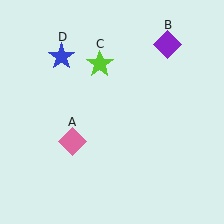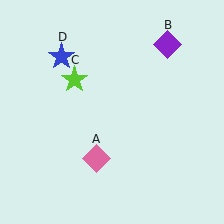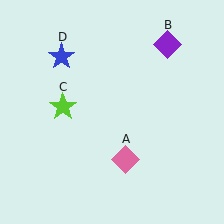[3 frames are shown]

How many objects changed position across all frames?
2 objects changed position: pink diamond (object A), lime star (object C).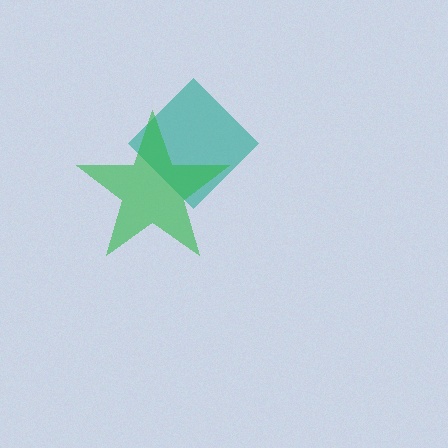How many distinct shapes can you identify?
There are 2 distinct shapes: a teal diamond, a green star.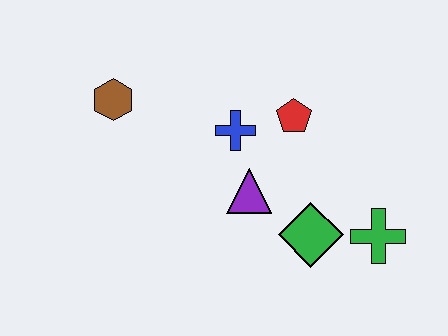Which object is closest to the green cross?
The green diamond is closest to the green cross.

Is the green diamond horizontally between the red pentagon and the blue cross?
No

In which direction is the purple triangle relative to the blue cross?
The purple triangle is below the blue cross.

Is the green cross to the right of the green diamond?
Yes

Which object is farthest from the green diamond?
The brown hexagon is farthest from the green diamond.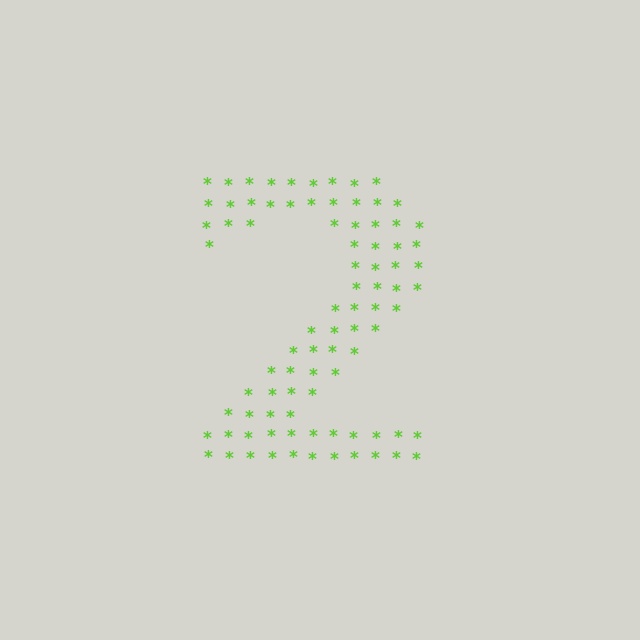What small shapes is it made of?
It is made of small asterisks.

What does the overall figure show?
The overall figure shows the digit 2.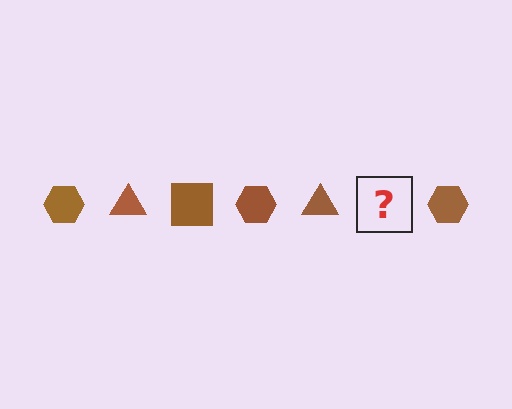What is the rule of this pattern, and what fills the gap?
The rule is that the pattern cycles through hexagon, triangle, square shapes in brown. The gap should be filled with a brown square.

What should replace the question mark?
The question mark should be replaced with a brown square.